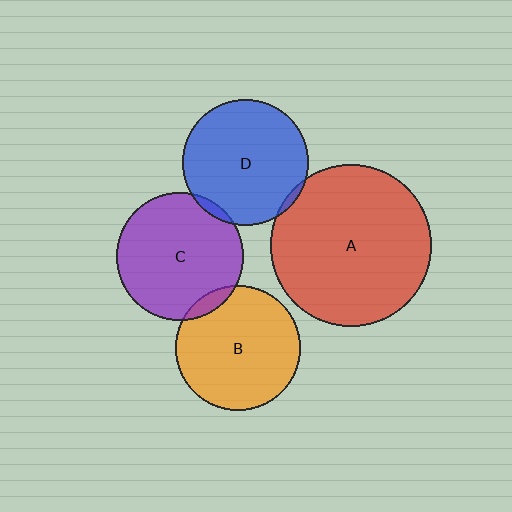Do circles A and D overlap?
Yes.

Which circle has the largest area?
Circle A (red).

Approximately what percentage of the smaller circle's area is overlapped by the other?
Approximately 5%.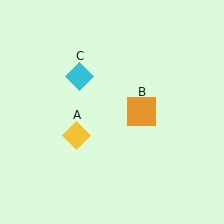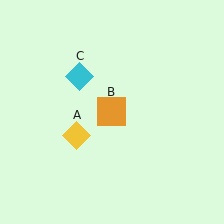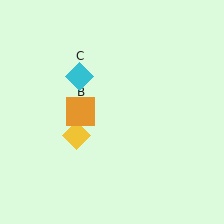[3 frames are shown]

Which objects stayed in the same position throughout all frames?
Yellow diamond (object A) and cyan diamond (object C) remained stationary.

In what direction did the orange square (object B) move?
The orange square (object B) moved left.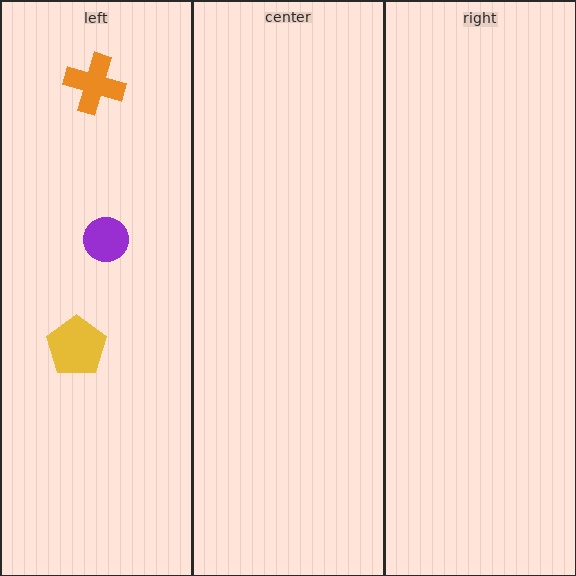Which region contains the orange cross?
The left region.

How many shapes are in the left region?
3.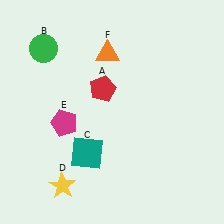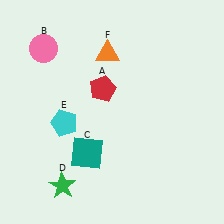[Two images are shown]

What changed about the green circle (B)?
In Image 1, B is green. In Image 2, it changed to pink.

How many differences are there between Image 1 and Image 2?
There are 3 differences between the two images.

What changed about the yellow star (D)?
In Image 1, D is yellow. In Image 2, it changed to green.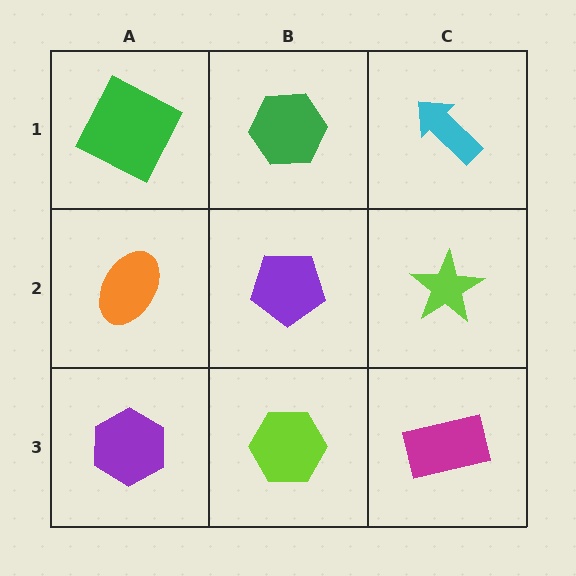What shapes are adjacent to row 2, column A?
A green square (row 1, column A), a purple hexagon (row 3, column A), a purple pentagon (row 2, column B).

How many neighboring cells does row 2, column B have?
4.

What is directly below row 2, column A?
A purple hexagon.